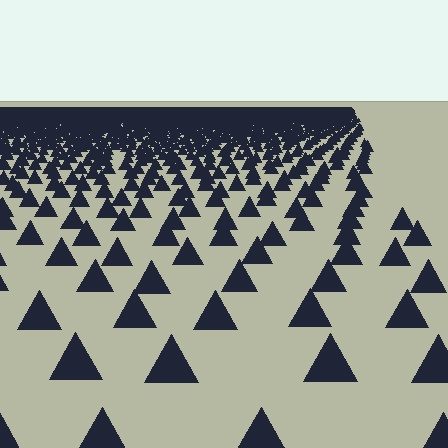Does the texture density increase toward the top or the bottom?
Density increases toward the top.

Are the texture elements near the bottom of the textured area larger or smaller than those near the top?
Larger. Near the bottom, elements are closer to the viewer and appear at a bigger on-screen size.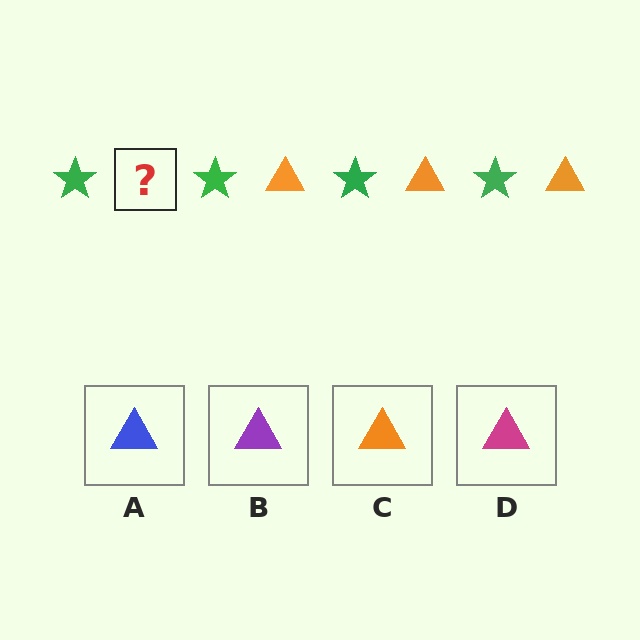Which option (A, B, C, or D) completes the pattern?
C.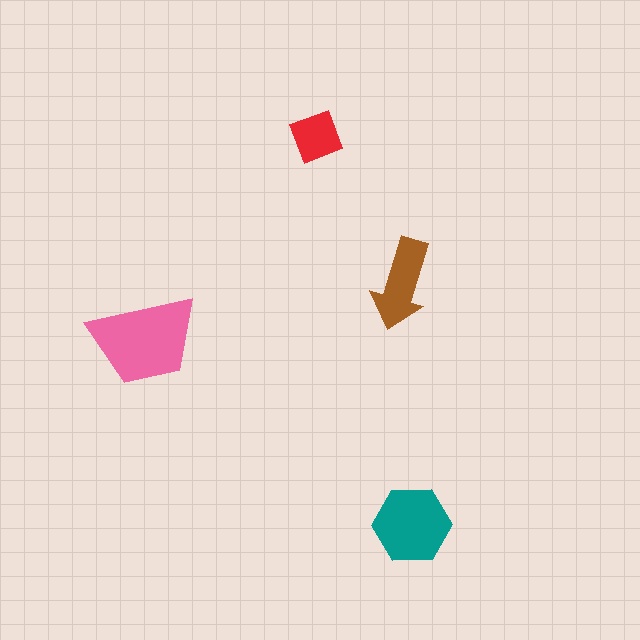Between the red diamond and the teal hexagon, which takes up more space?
The teal hexagon.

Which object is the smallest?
The red diamond.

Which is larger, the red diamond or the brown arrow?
The brown arrow.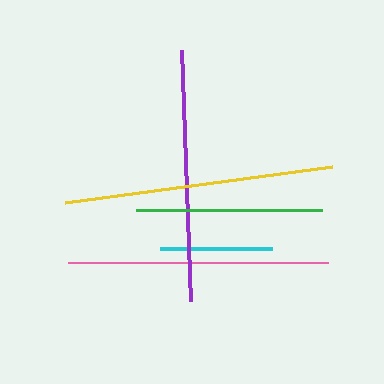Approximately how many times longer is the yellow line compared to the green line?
The yellow line is approximately 1.5 times the length of the green line.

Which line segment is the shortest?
The cyan line is the shortest at approximately 113 pixels.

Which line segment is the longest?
The yellow line is the longest at approximately 269 pixels.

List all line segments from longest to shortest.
From longest to shortest: yellow, pink, purple, green, cyan.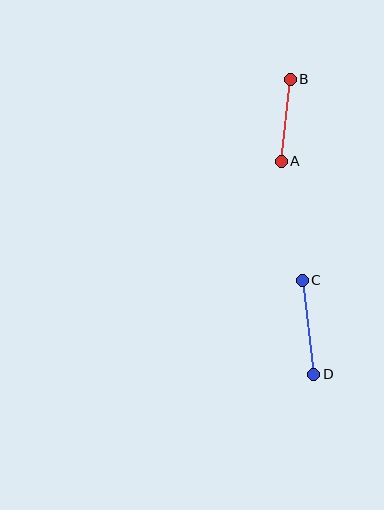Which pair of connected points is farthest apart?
Points C and D are farthest apart.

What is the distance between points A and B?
The distance is approximately 83 pixels.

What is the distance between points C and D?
The distance is approximately 95 pixels.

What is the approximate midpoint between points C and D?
The midpoint is at approximately (308, 327) pixels.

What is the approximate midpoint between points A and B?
The midpoint is at approximately (286, 120) pixels.